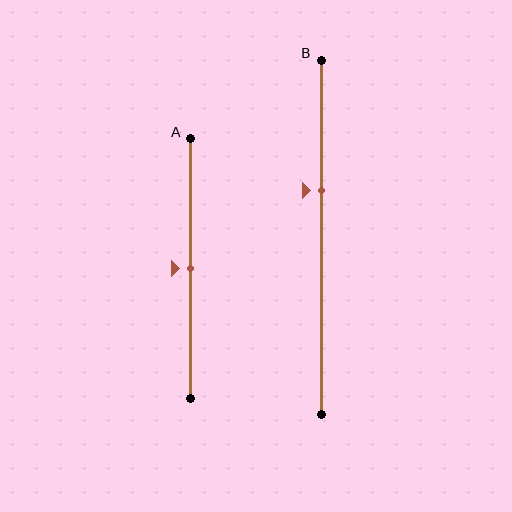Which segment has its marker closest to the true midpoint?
Segment A has its marker closest to the true midpoint.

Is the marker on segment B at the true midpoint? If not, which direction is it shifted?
No, the marker on segment B is shifted upward by about 13% of the segment length.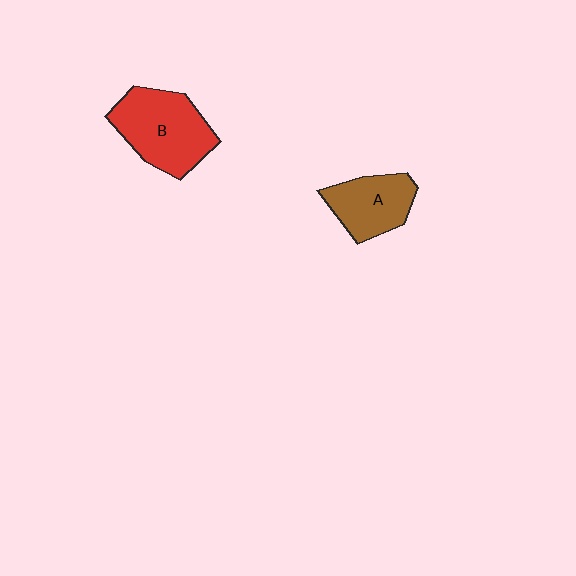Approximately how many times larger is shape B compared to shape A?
Approximately 1.4 times.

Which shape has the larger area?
Shape B (red).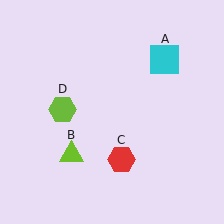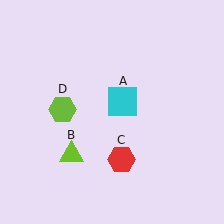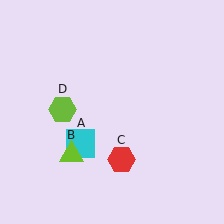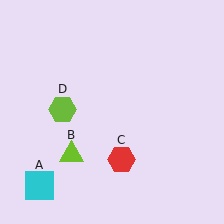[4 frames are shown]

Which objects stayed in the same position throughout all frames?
Lime triangle (object B) and red hexagon (object C) and lime hexagon (object D) remained stationary.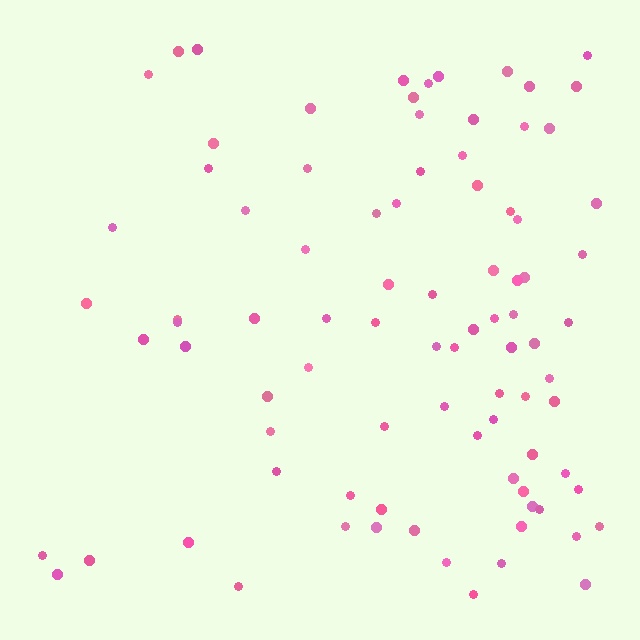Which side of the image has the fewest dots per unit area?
The left.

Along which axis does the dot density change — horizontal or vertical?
Horizontal.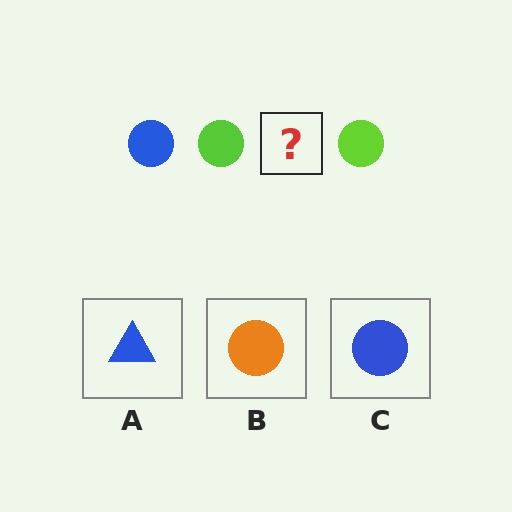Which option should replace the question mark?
Option C.